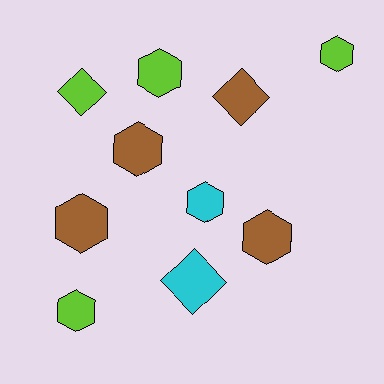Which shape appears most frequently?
Hexagon, with 7 objects.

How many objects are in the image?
There are 10 objects.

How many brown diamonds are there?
There is 1 brown diamond.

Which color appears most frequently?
Brown, with 4 objects.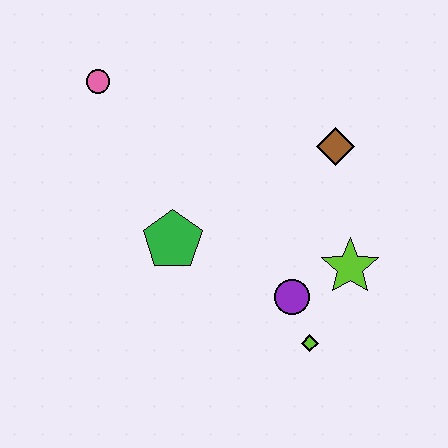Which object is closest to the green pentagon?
The purple circle is closest to the green pentagon.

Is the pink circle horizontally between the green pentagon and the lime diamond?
No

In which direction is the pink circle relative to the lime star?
The pink circle is to the left of the lime star.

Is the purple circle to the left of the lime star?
Yes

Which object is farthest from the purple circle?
The pink circle is farthest from the purple circle.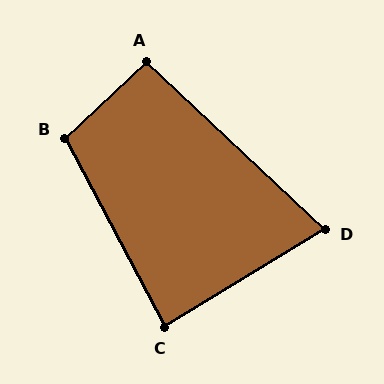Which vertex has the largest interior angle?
B, at approximately 105 degrees.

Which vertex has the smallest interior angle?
D, at approximately 75 degrees.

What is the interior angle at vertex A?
Approximately 94 degrees (approximately right).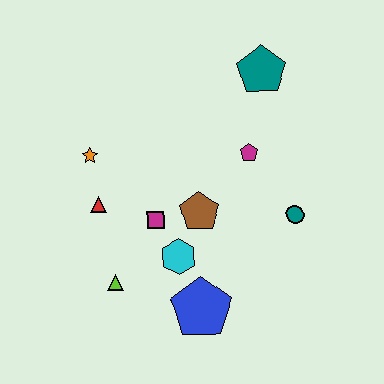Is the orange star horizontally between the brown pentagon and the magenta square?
No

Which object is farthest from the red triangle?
The teal pentagon is farthest from the red triangle.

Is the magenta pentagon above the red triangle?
Yes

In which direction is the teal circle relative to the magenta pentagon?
The teal circle is below the magenta pentagon.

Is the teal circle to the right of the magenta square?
Yes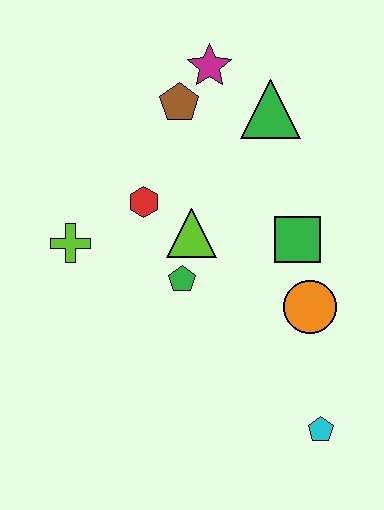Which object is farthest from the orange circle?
The magenta star is farthest from the orange circle.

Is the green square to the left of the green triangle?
No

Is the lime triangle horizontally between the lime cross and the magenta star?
Yes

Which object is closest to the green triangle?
The magenta star is closest to the green triangle.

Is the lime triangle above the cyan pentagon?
Yes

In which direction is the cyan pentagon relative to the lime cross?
The cyan pentagon is to the right of the lime cross.